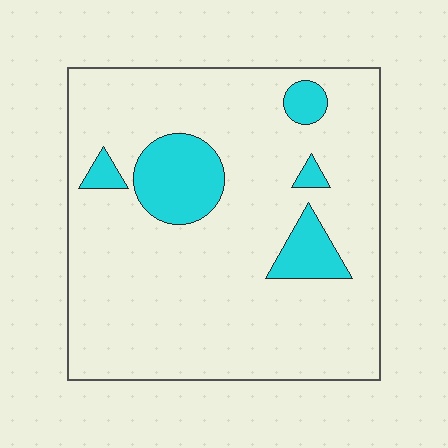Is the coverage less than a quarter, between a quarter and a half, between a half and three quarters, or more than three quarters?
Less than a quarter.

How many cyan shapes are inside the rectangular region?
5.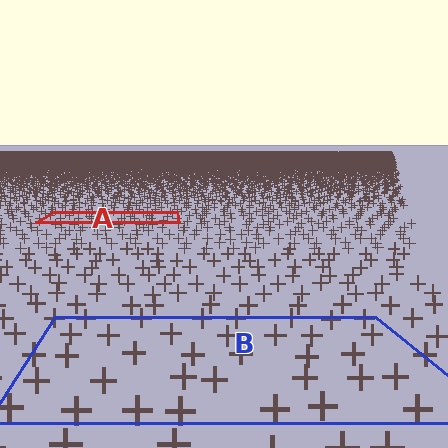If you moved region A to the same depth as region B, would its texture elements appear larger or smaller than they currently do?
They would appear larger. At a closer depth, the same texture elements are projected at a bigger on-screen size.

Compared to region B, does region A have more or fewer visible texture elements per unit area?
Region A has more texture elements per unit area — they are packed more densely because it is farther away.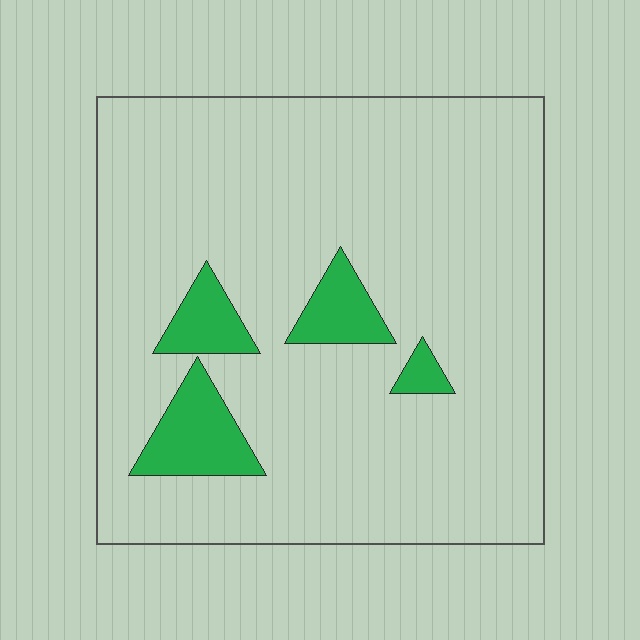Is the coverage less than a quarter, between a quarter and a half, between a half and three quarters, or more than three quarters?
Less than a quarter.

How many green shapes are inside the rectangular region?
4.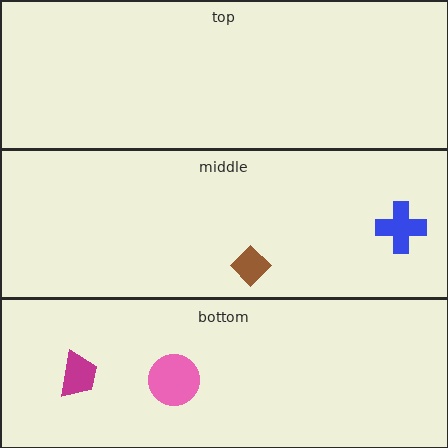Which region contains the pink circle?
The bottom region.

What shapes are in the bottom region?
The pink circle, the magenta trapezoid.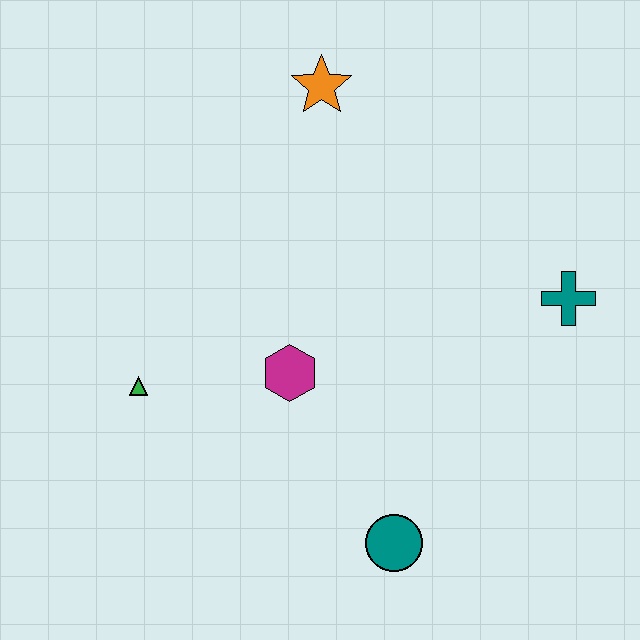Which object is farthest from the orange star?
The teal circle is farthest from the orange star.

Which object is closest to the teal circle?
The magenta hexagon is closest to the teal circle.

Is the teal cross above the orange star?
No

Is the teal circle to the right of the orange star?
Yes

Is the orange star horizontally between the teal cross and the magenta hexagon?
Yes